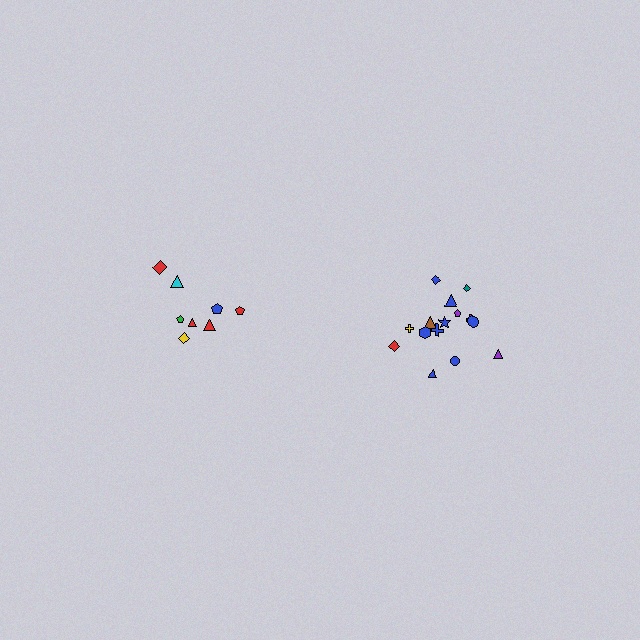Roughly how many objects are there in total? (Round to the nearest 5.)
Roughly 25 objects in total.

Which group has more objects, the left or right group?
The right group.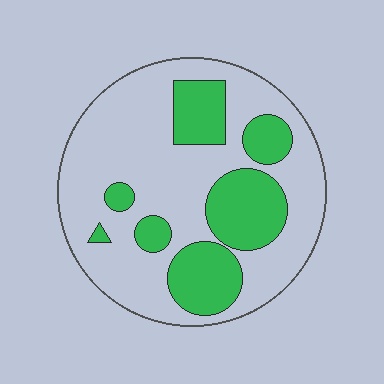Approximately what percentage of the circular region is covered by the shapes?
Approximately 30%.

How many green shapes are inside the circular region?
7.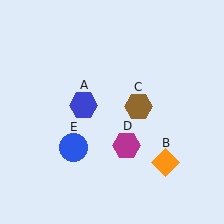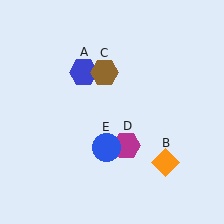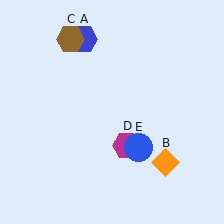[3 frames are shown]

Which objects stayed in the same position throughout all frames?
Orange diamond (object B) and magenta hexagon (object D) remained stationary.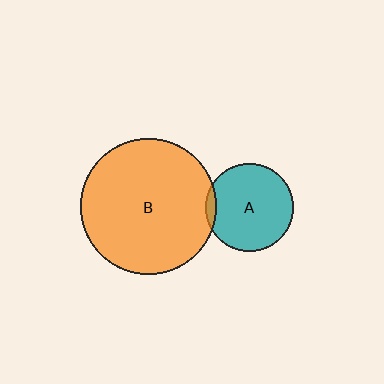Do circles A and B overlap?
Yes.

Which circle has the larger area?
Circle B (orange).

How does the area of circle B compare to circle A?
Approximately 2.4 times.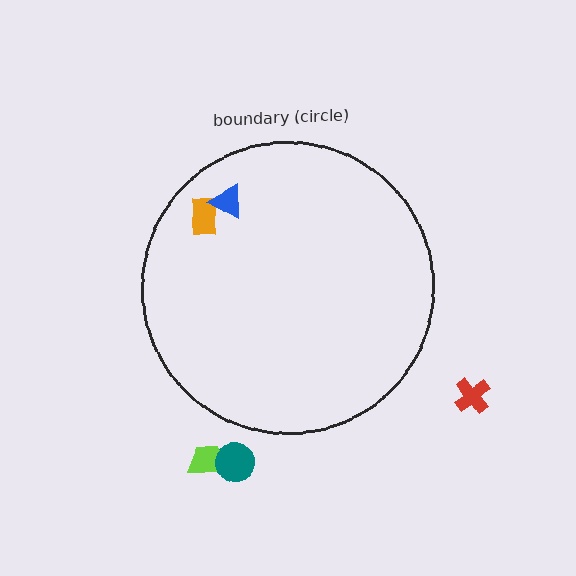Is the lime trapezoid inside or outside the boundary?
Outside.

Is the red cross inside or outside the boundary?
Outside.